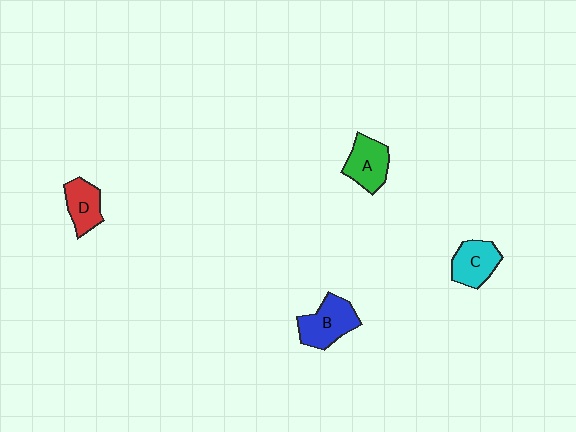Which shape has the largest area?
Shape B (blue).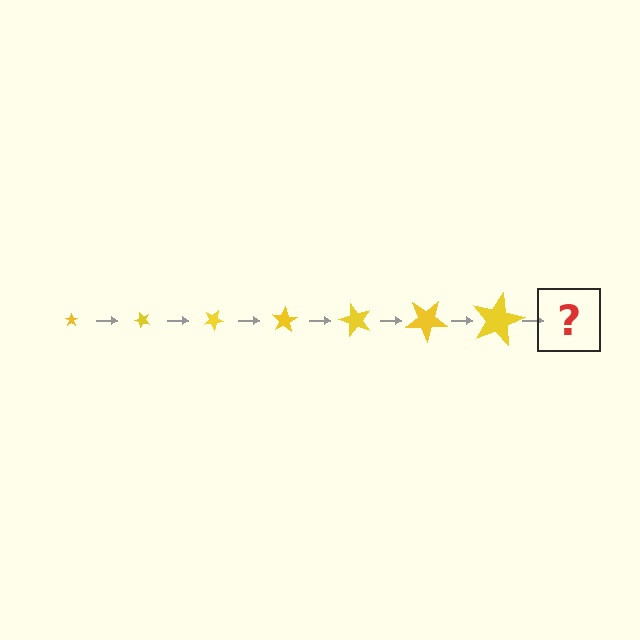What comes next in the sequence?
The next element should be a star, larger than the previous one and rotated 350 degrees from the start.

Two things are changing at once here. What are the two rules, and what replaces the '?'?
The two rules are that the star grows larger each step and it rotates 50 degrees each step. The '?' should be a star, larger than the previous one and rotated 350 degrees from the start.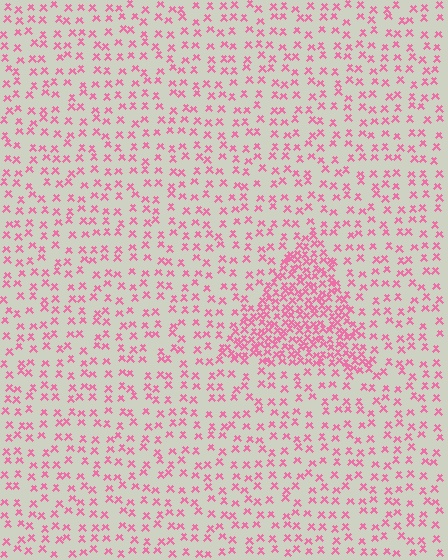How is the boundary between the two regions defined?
The boundary is defined by a change in element density (approximately 2.7x ratio). All elements are the same color, size, and shape.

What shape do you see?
I see a triangle.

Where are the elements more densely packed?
The elements are more densely packed inside the triangle boundary.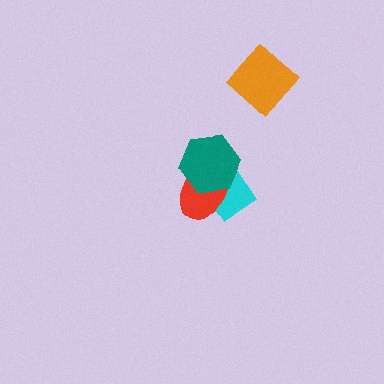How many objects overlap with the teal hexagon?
2 objects overlap with the teal hexagon.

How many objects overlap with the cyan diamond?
2 objects overlap with the cyan diamond.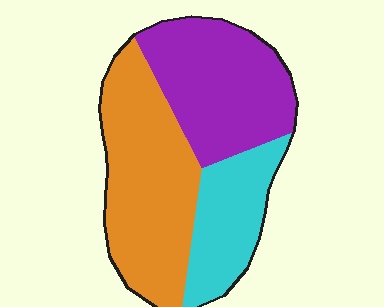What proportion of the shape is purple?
Purple takes up between a quarter and a half of the shape.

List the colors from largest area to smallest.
From largest to smallest: orange, purple, cyan.